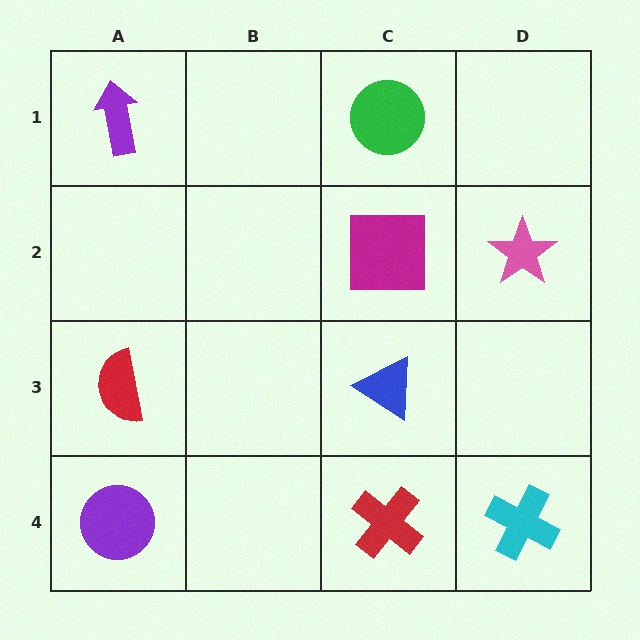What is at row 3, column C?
A blue triangle.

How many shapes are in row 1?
2 shapes.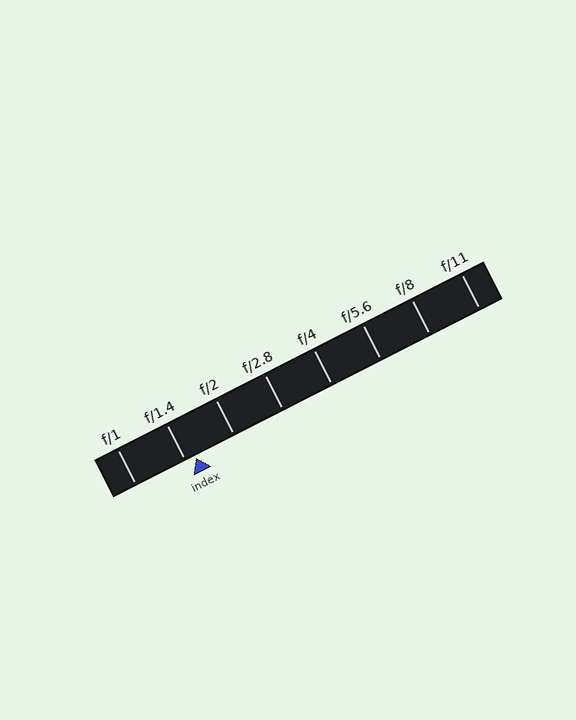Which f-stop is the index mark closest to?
The index mark is closest to f/1.4.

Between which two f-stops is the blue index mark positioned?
The index mark is between f/1.4 and f/2.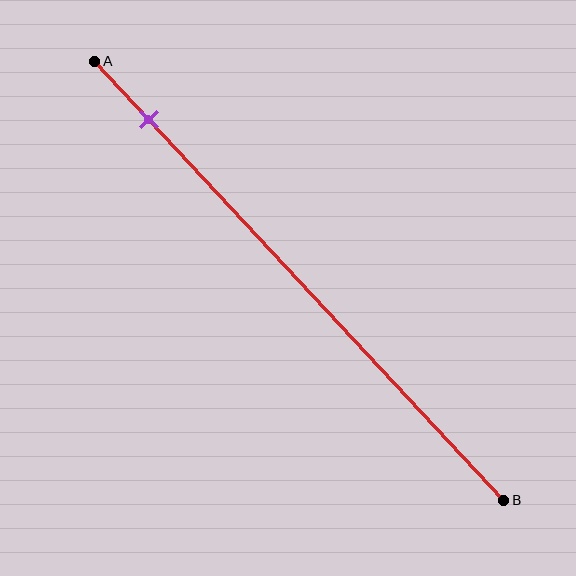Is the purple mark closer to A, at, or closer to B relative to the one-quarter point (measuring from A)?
The purple mark is closer to point A than the one-quarter point of segment AB.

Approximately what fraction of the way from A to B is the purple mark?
The purple mark is approximately 15% of the way from A to B.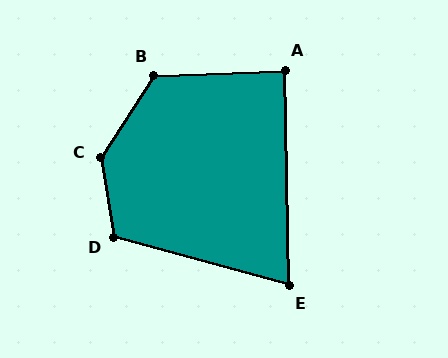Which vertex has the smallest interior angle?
E, at approximately 74 degrees.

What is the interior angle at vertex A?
Approximately 89 degrees (approximately right).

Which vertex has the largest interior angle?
C, at approximately 138 degrees.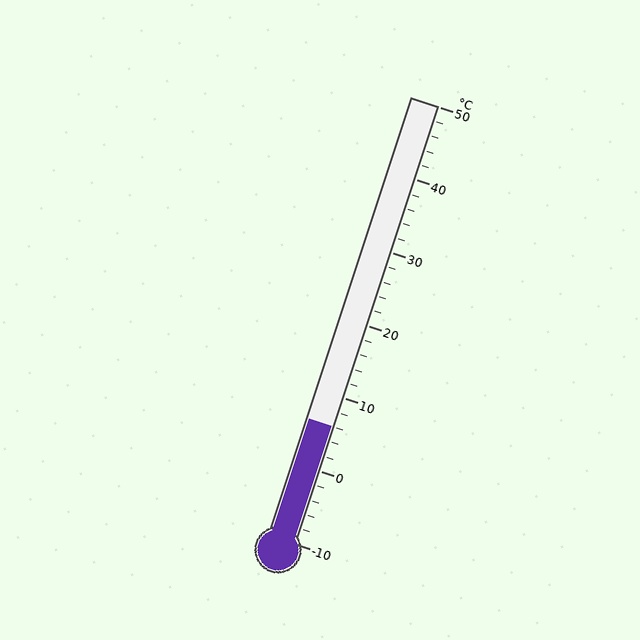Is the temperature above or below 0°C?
The temperature is above 0°C.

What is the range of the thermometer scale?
The thermometer scale ranges from -10°C to 50°C.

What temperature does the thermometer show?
The thermometer shows approximately 6°C.